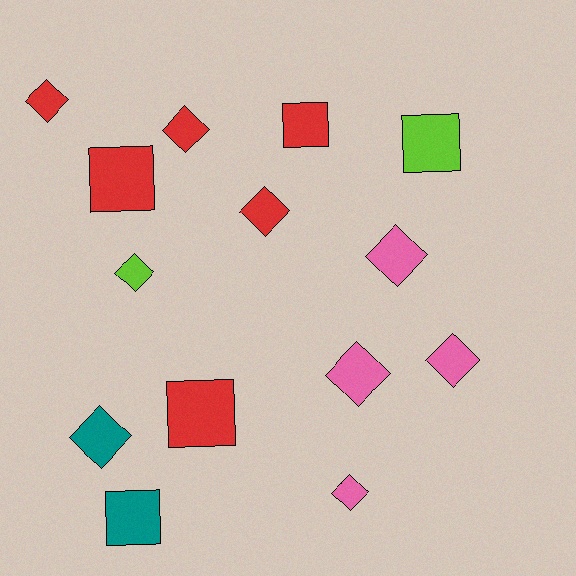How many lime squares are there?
There is 1 lime square.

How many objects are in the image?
There are 14 objects.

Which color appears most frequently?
Red, with 6 objects.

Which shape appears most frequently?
Diamond, with 9 objects.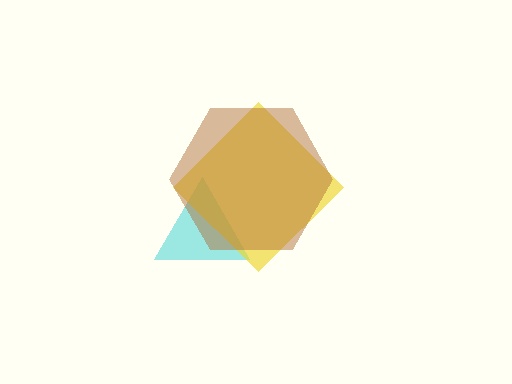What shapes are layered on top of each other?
The layered shapes are: a cyan triangle, a yellow diamond, a brown hexagon.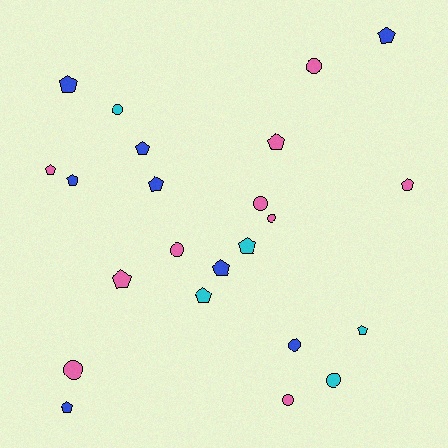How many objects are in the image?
There are 23 objects.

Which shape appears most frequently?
Pentagon, with 14 objects.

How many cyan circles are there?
There are 2 cyan circles.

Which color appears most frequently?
Pink, with 10 objects.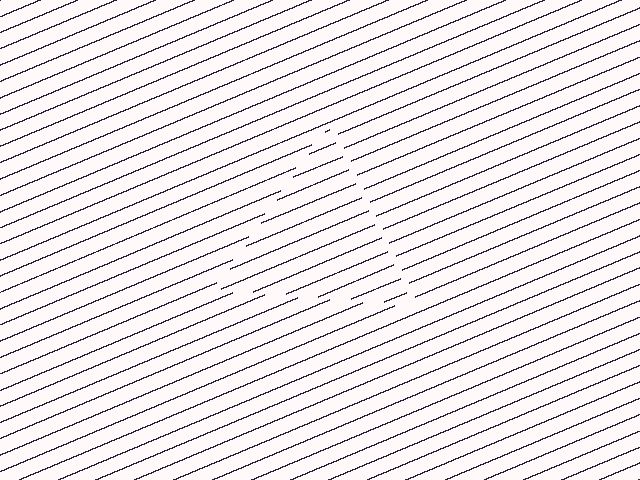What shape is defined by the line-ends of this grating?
An illusory triangle. The interior of the shape contains the same grating, shifted by half a period — the contour is defined by the phase discontinuity where line-ends from the inner and outer gratings abut.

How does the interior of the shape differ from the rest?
The interior of the shape contains the same grating, shifted by half a period — the contour is defined by the phase discontinuity where line-ends from the inner and outer gratings abut.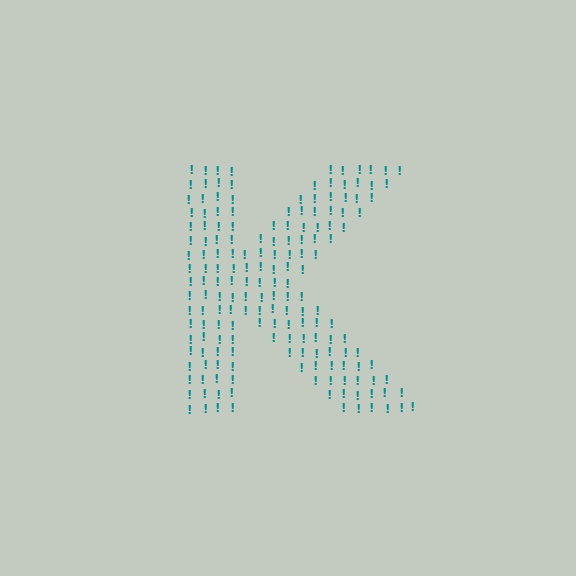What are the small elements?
The small elements are exclamation marks.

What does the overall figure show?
The overall figure shows the letter K.